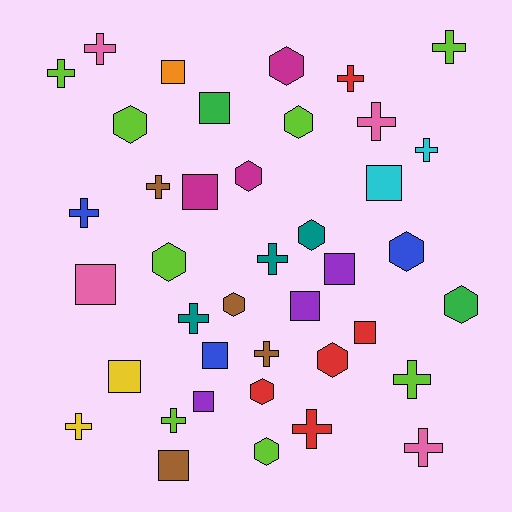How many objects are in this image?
There are 40 objects.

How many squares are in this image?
There are 12 squares.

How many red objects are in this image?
There are 5 red objects.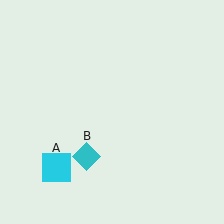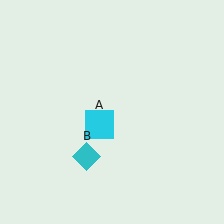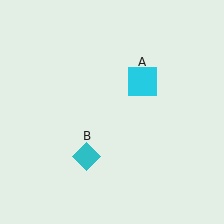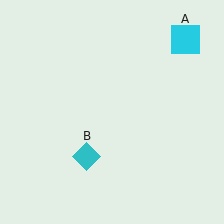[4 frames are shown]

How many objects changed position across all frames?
1 object changed position: cyan square (object A).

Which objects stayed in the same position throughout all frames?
Cyan diamond (object B) remained stationary.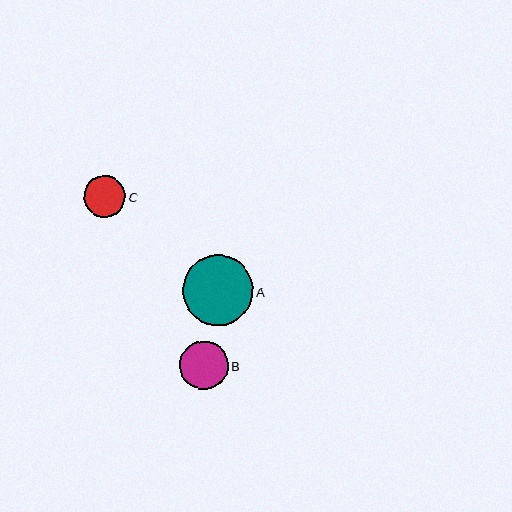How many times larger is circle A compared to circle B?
Circle A is approximately 1.5 times the size of circle B.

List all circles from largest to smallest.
From largest to smallest: A, B, C.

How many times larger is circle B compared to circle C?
Circle B is approximately 1.2 times the size of circle C.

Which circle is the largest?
Circle A is the largest with a size of approximately 70 pixels.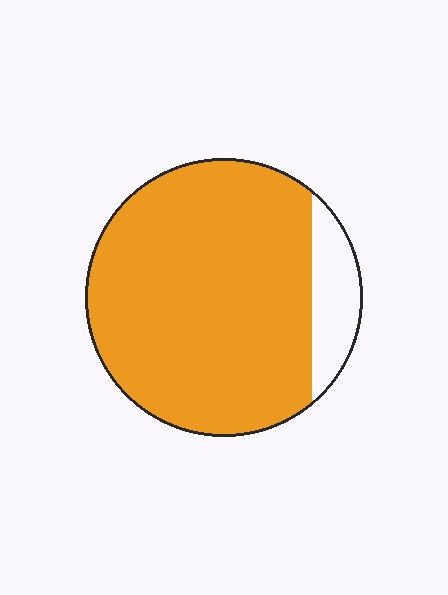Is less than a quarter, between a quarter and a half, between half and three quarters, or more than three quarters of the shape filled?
More than three quarters.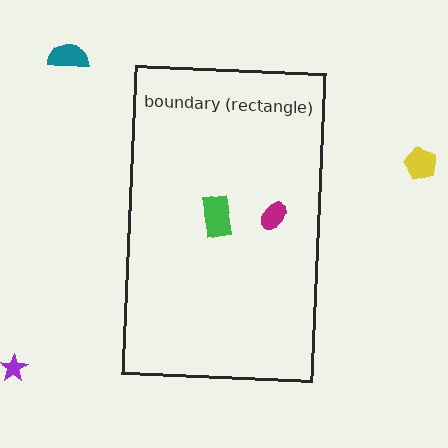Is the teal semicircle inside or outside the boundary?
Outside.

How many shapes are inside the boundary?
2 inside, 3 outside.